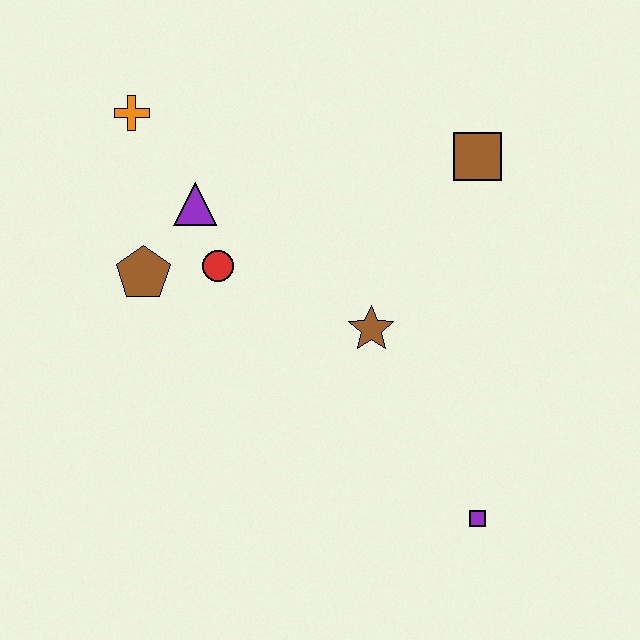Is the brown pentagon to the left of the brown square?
Yes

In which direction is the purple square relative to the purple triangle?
The purple square is below the purple triangle.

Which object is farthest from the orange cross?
The purple square is farthest from the orange cross.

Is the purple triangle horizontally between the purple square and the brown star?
No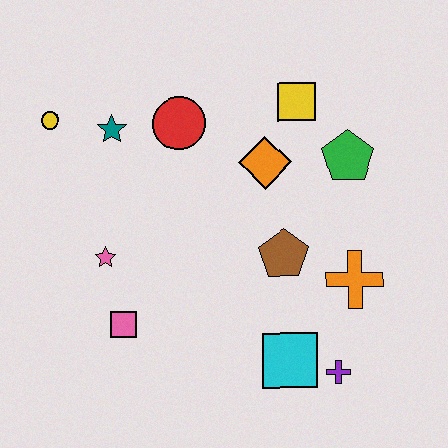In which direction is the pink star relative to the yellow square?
The pink star is to the left of the yellow square.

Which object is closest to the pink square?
The pink star is closest to the pink square.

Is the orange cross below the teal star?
Yes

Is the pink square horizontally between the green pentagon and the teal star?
Yes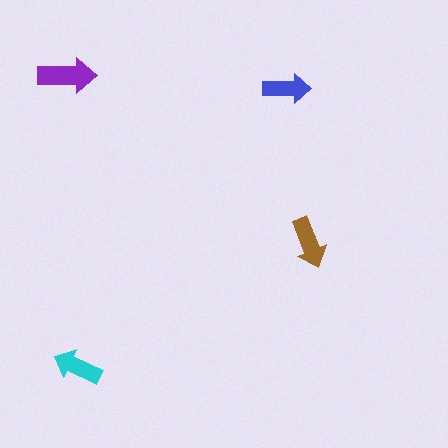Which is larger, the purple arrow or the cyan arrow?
The purple one.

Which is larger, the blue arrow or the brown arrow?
The brown one.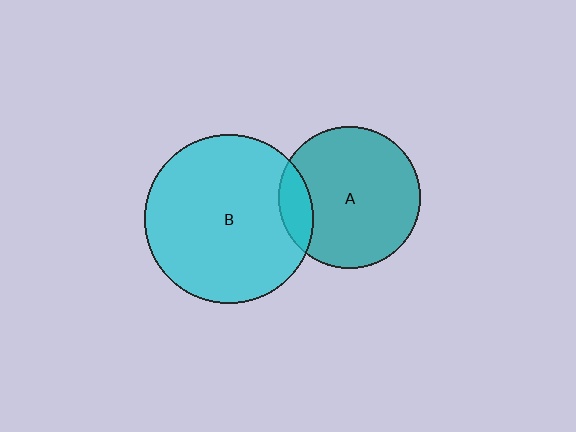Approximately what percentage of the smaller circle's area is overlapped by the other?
Approximately 15%.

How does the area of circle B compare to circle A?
Approximately 1.4 times.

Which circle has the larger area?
Circle B (cyan).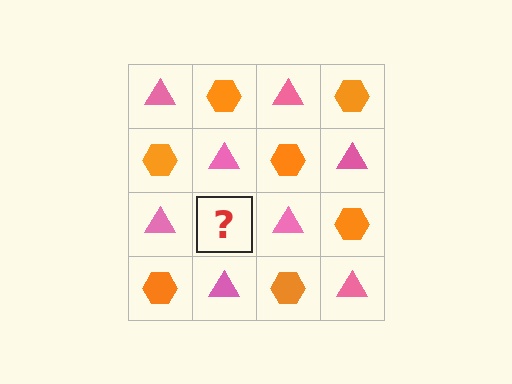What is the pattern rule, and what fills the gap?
The rule is that it alternates pink triangle and orange hexagon in a checkerboard pattern. The gap should be filled with an orange hexagon.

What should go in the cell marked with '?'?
The missing cell should contain an orange hexagon.